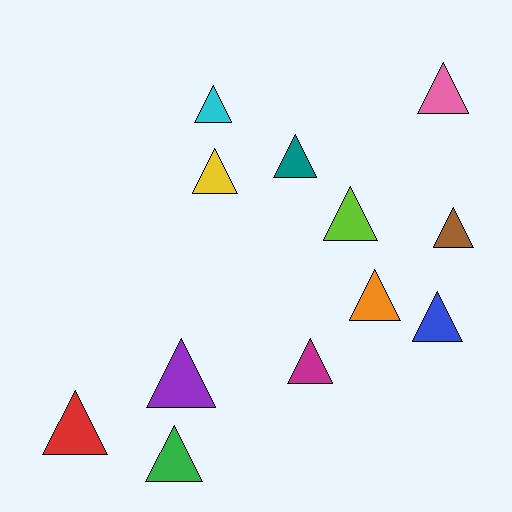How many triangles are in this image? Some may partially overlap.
There are 12 triangles.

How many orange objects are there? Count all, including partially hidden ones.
There is 1 orange object.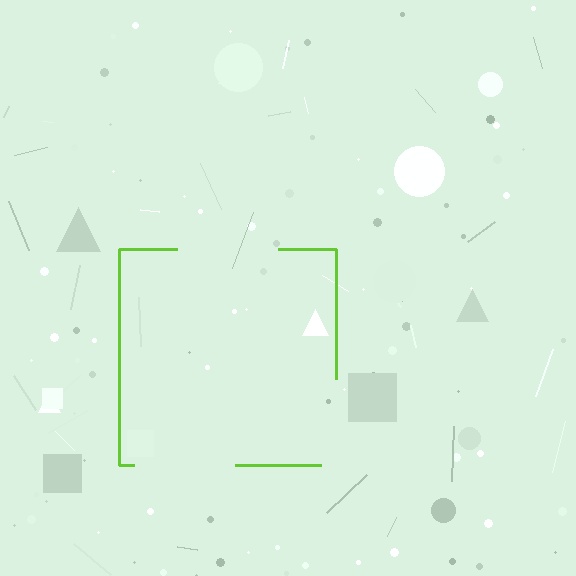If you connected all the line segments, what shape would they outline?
They would outline a square.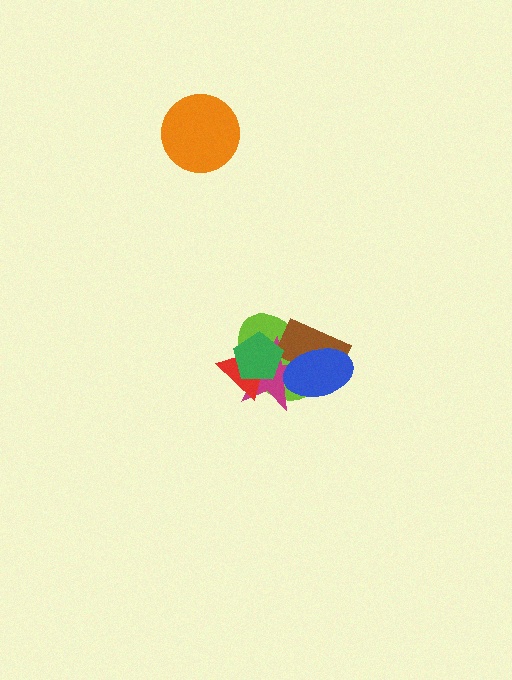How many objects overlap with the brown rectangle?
3 objects overlap with the brown rectangle.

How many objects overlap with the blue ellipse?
3 objects overlap with the blue ellipse.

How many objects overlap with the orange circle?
0 objects overlap with the orange circle.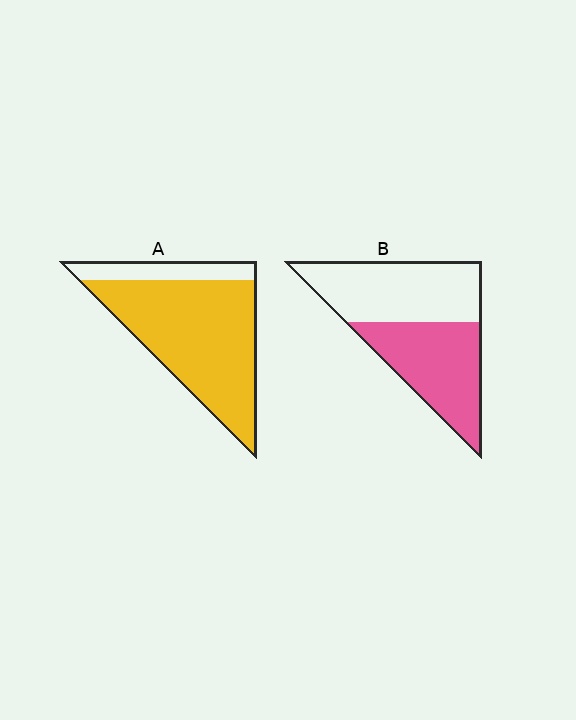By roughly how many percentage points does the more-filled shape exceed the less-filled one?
By roughly 35 percentage points (A over B).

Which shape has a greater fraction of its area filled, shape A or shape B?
Shape A.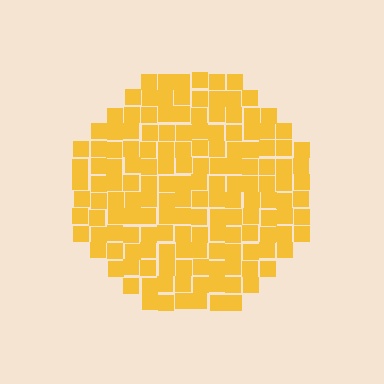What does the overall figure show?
The overall figure shows a circle.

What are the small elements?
The small elements are squares.